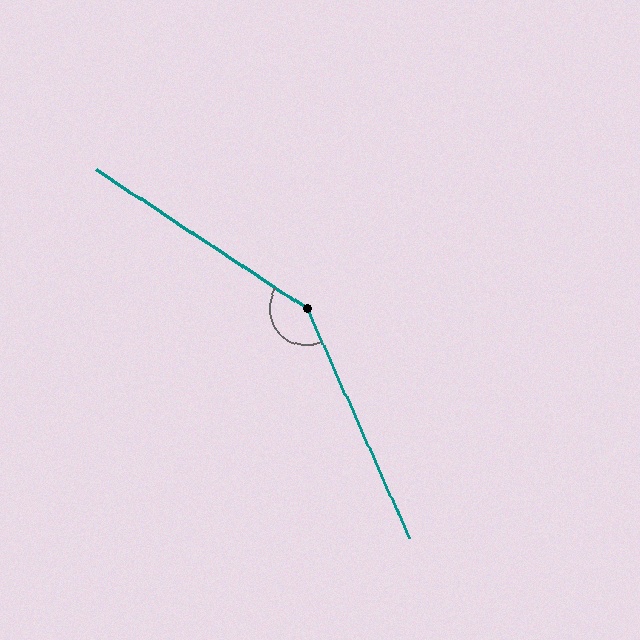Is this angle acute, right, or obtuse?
It is obtuse.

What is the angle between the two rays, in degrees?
Approximately 148 degrees.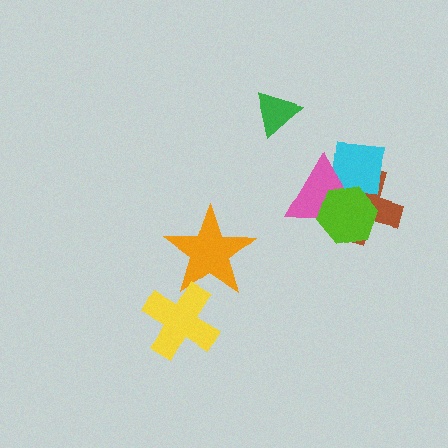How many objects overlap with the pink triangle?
3 objects overlap with the pink triangle.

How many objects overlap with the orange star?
1 object overlaps with the orange star.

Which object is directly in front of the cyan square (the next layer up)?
The pink triangle is directly in front of the cyan square.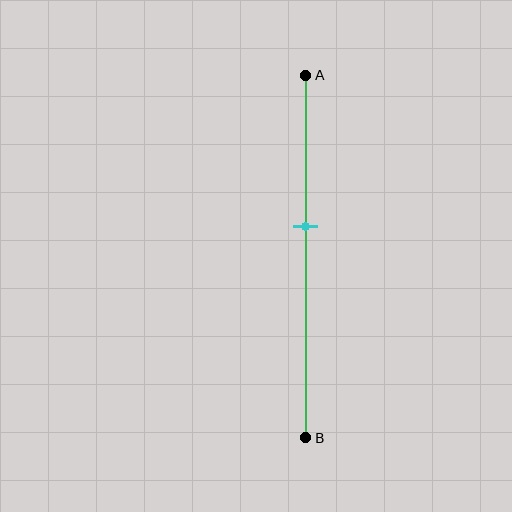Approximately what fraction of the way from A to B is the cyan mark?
The cyan mark is approximately 40% of the way from A to B.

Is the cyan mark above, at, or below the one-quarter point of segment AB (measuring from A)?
The cyan mark is below the one-quarter point of segment AB.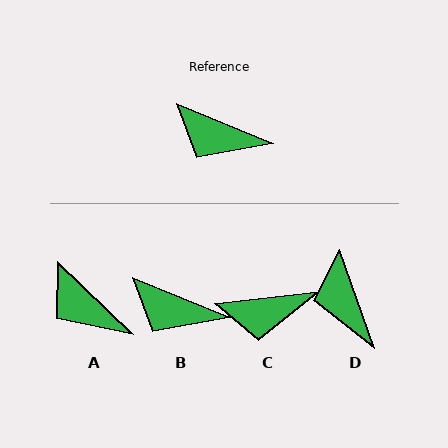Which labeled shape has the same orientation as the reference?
B.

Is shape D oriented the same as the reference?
No, it is off by about 48 degrees.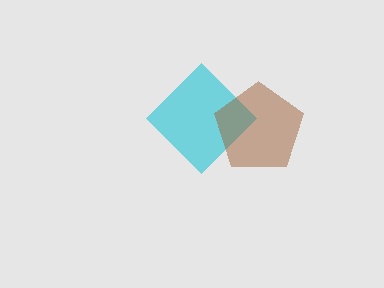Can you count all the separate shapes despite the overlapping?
Yes, there are 2 separate shapes.